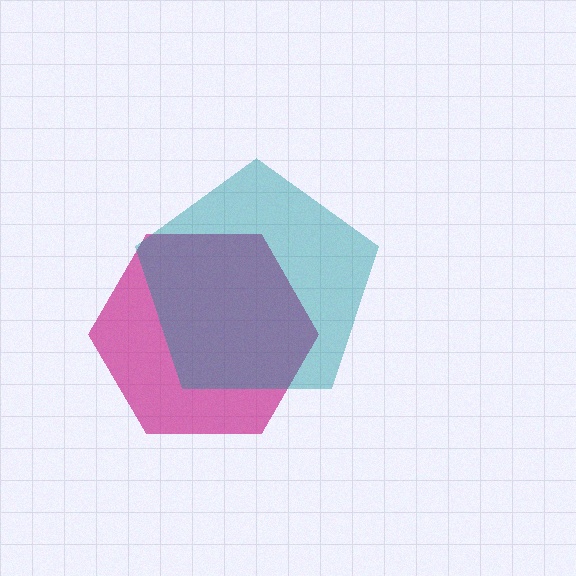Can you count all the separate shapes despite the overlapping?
Yes, there are 2 separate shapes.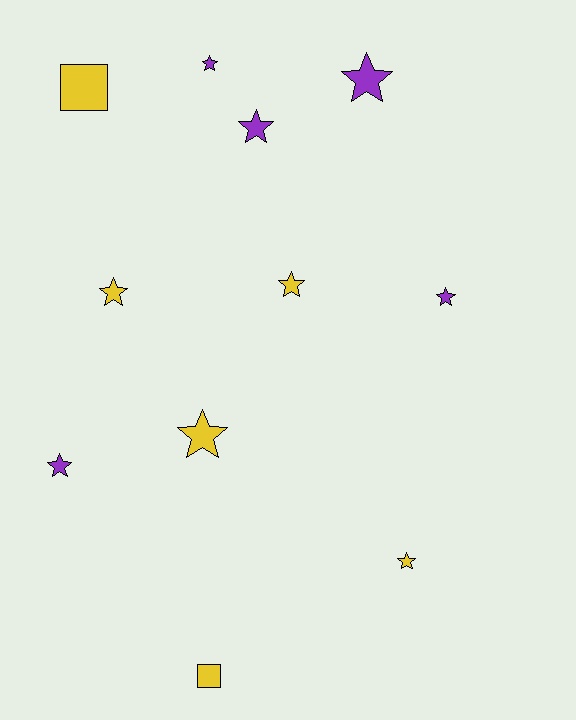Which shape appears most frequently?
Star, with 9 objects.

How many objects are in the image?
There are 11 objects.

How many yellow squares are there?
There are 2 yellow squares.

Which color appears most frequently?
Yellow, with 6 objects.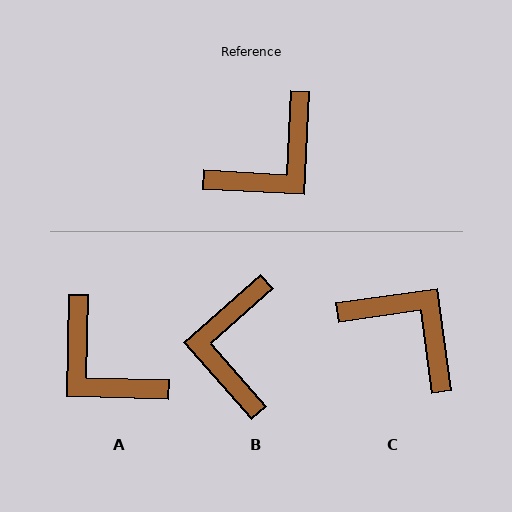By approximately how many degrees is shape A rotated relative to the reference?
Approximately 88 degrees clockwise.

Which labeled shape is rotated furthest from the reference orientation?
B, about 136 degrees away.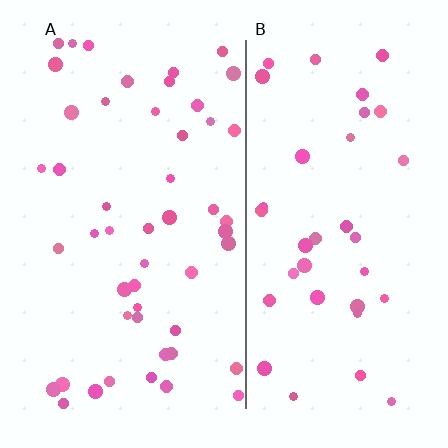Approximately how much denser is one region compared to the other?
Approximately 1.4× — region A over region B.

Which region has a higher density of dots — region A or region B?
A (the left).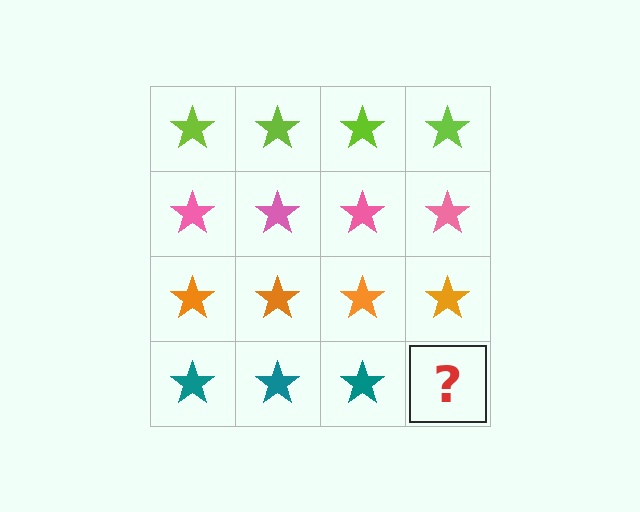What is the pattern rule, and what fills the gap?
The rule is that each row has a consistent color. The gap should be filled with a teal star.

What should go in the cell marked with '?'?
The missing cell should contain a teal star.